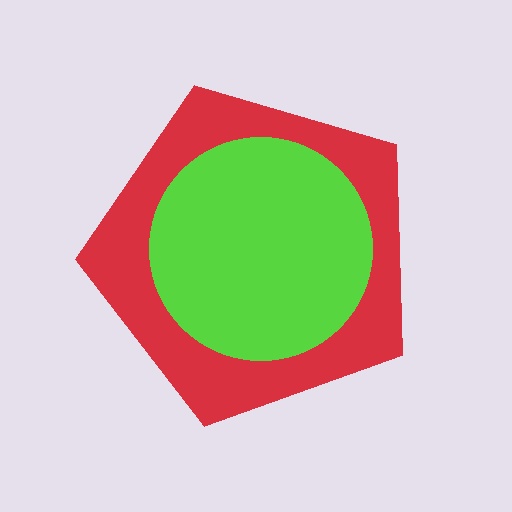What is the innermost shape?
The lime circle.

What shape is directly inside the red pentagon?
The lime circle.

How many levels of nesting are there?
2.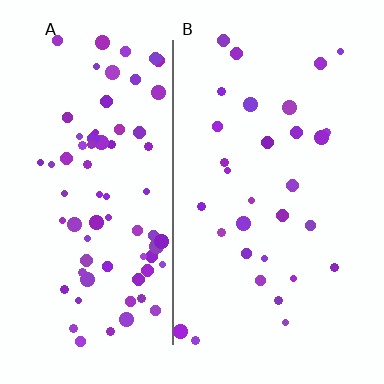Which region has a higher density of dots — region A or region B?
A (the left).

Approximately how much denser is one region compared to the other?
Approximately 2.4× — region A over region B.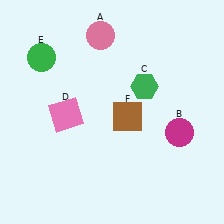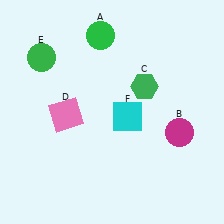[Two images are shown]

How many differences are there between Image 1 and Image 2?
There are 2 differences between the two images.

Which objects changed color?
A changed from pink to green. F changed from brown to cyan.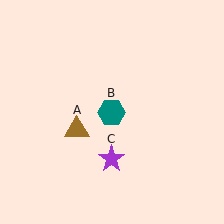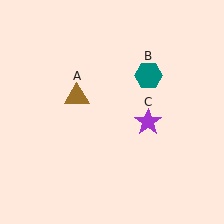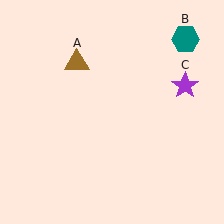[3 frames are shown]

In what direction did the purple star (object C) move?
The purple star (object C) moved up and to the right.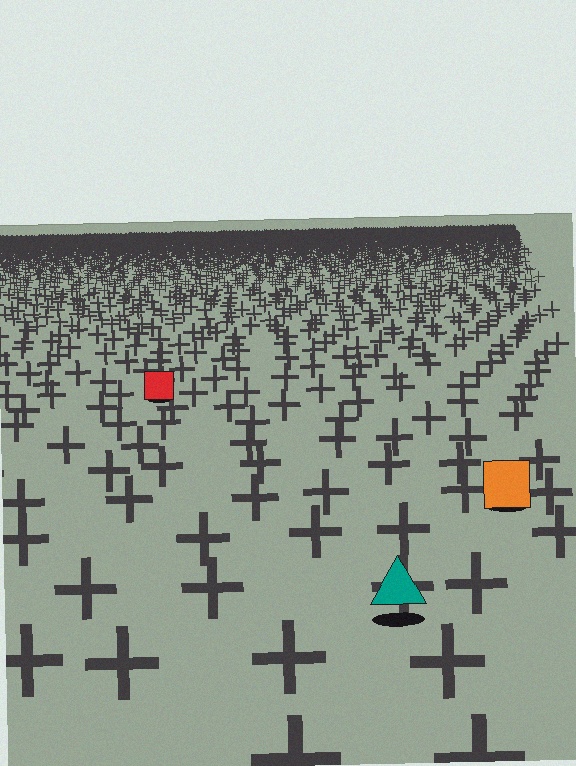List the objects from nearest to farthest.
From nearest to farthest: the teal triangle, the orange square, the red square.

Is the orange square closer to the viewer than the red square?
Yes. The orange square is closer — you can tell from the texture gradient: the ground texture is coarser near it.